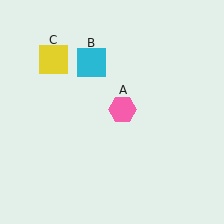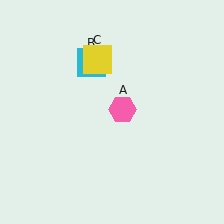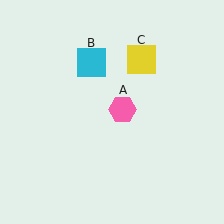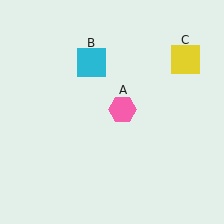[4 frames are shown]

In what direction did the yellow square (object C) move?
The yellow square (object C) moved right.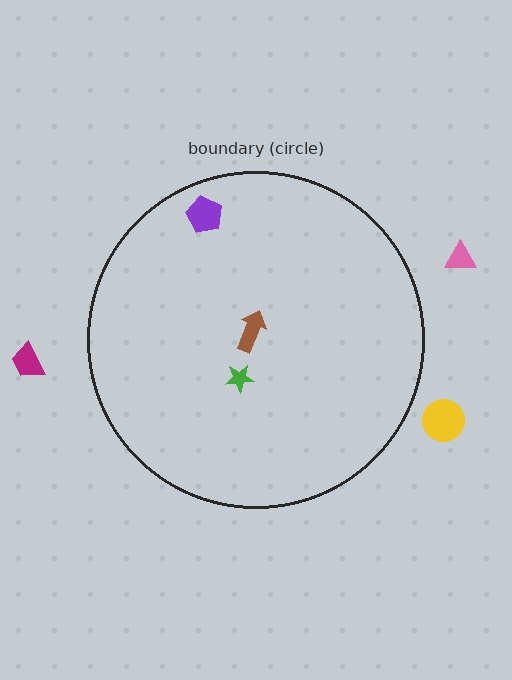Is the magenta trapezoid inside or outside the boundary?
Outside.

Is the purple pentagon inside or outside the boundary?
Inside.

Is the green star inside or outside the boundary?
Inside.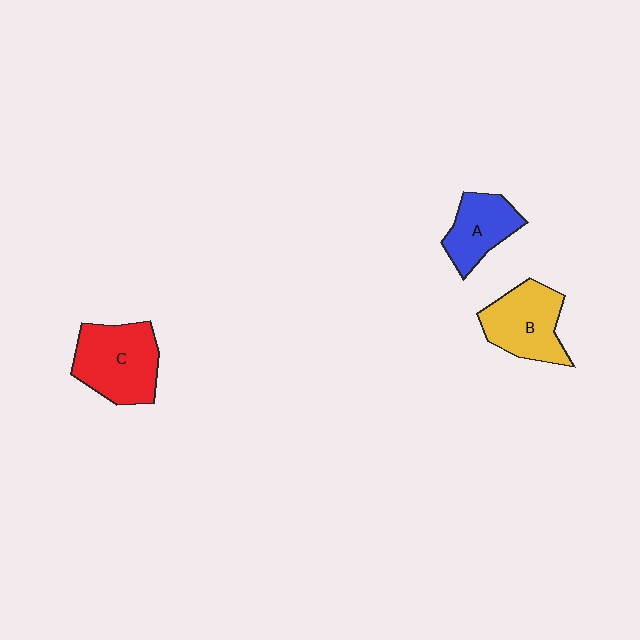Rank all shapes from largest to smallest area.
From largest to smallest: C (red), B (yellow), A (blue).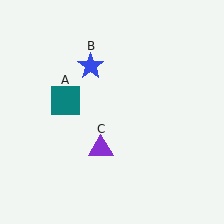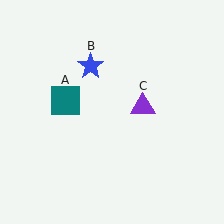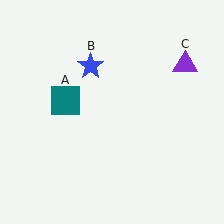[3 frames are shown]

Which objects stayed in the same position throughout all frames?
Teal square (object A) and blue star (object B) remained stationary.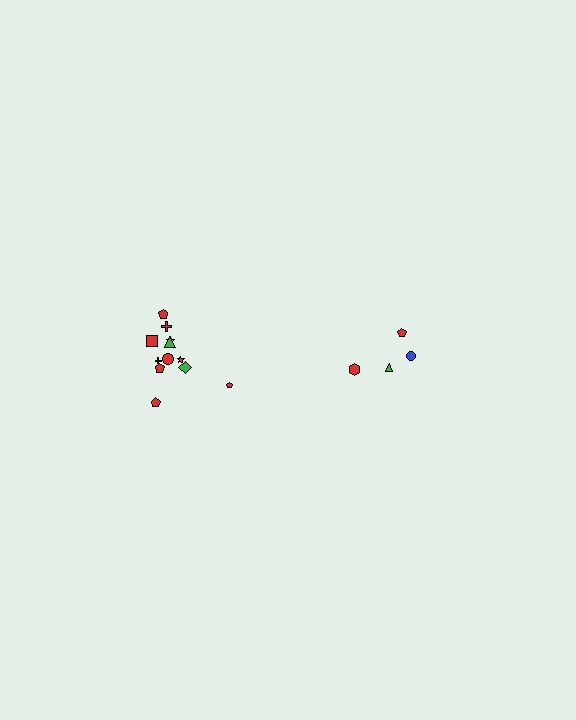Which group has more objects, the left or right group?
The left group.